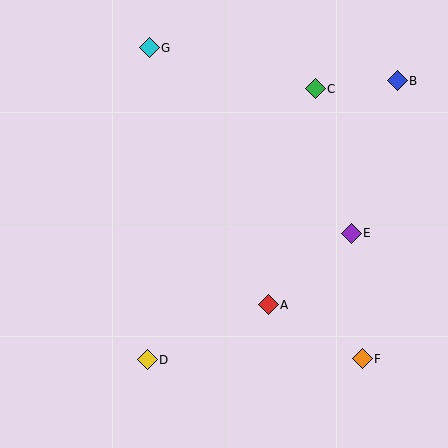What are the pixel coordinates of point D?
Point D is at (147, 360).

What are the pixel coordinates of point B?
Point B is at (397, 81).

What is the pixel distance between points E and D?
The distance between E and D is 240 pixels.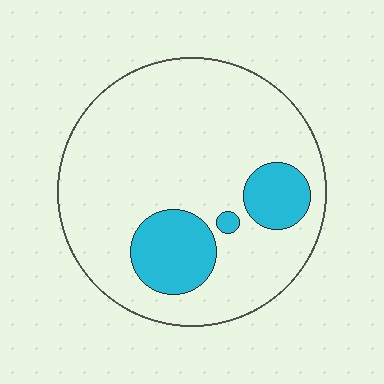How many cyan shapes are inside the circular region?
3.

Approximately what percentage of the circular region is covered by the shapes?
Approximately 15%.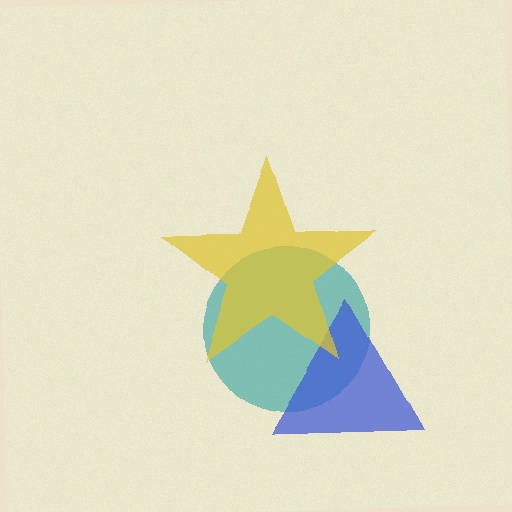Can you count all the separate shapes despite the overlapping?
Yes, there are 3 separate shapes.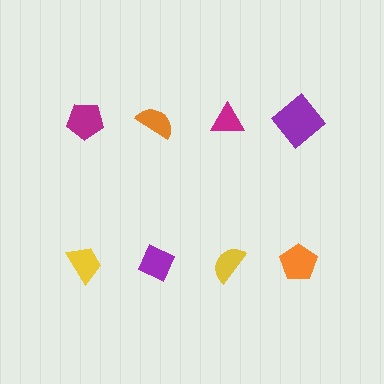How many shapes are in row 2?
4 shapes.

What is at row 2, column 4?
An orange pentagon.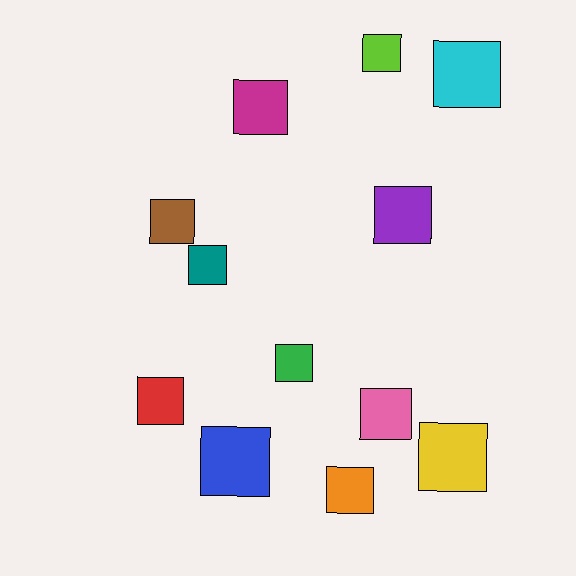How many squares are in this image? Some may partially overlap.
There are 12 squares.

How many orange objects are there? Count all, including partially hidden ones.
There is 1 orange object.